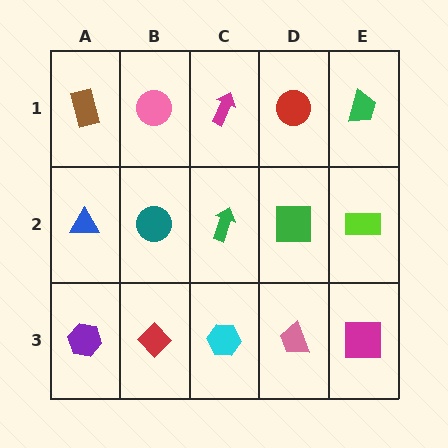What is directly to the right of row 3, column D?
A magenta square.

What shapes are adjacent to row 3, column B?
A teal circle (row 2, column B), a purple hexagon (row 3, column A), a cyan hexagon (row 3, column C).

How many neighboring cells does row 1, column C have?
3.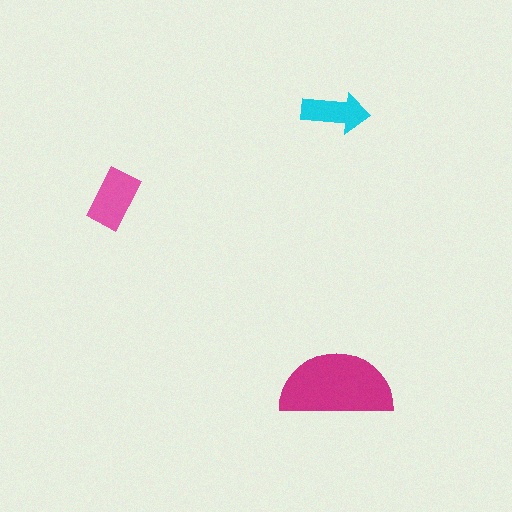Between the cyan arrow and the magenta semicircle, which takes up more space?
The magenta semicircle.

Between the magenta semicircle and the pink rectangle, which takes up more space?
The magenta semicircle.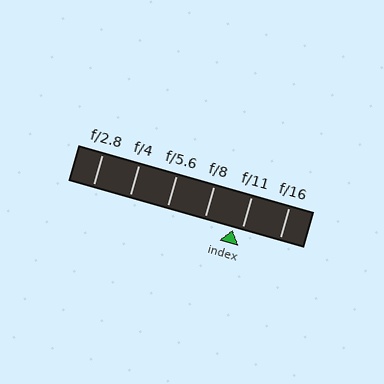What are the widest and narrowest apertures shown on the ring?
The widest aperture shown is f/2.8 and the narrowest is f/16.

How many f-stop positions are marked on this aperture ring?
There are 6 f-stop positions marked.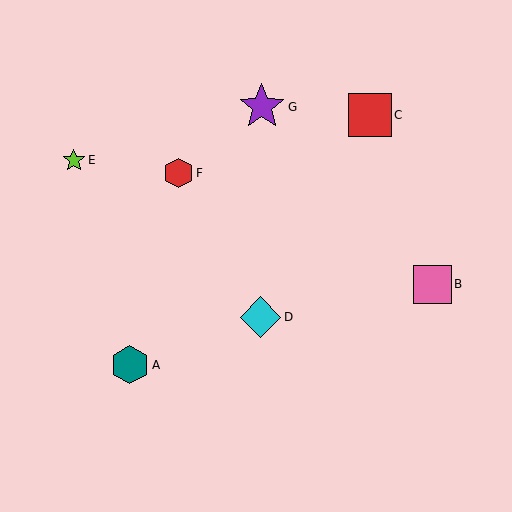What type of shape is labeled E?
Shape E is a lime star.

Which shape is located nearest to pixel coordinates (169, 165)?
The red hexagon (labeled F) at (178, 173) is nearest to that location.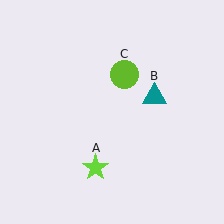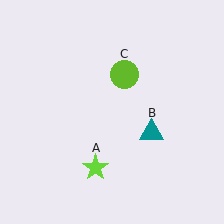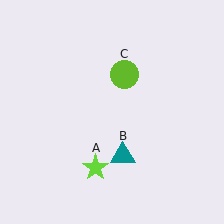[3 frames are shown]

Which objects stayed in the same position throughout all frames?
Lime star (object A) and lime circle (object C) remained stationary.